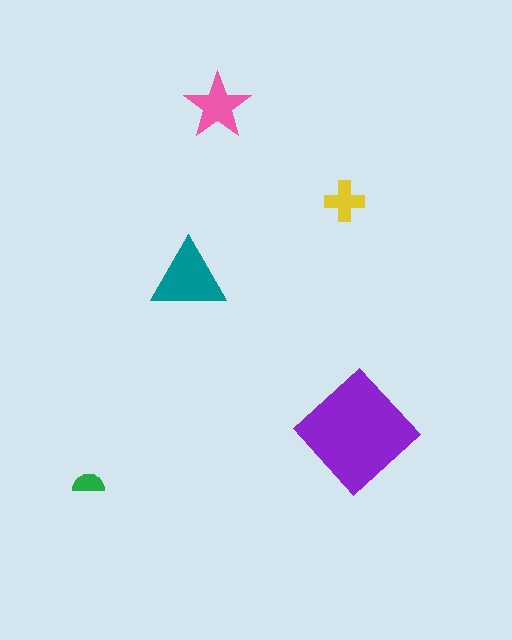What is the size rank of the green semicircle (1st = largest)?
5th.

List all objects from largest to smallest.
The purple diamond, the teal triangle, the pink star, the yellow cross, the green semicircle.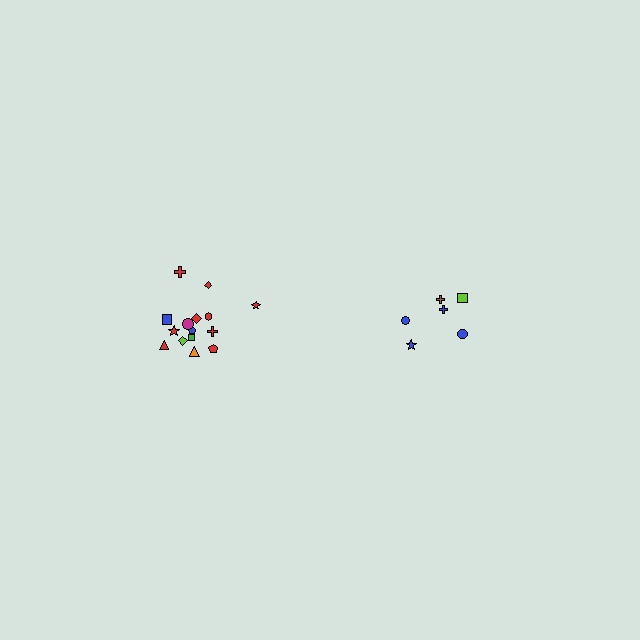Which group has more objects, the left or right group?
The left group.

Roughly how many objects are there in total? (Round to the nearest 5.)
Roughly 20 objects in total.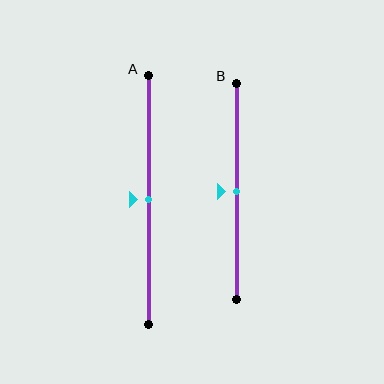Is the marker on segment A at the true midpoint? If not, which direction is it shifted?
Yes, the marker on segment A is at the true midpoint.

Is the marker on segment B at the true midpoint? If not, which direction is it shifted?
Yes, the marker on segment B is at the true midpoint.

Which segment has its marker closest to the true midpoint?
Segment A has its marker closest to the true midpoint.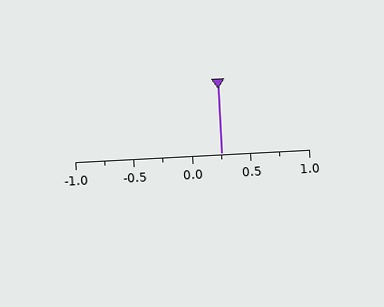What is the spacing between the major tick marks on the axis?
The major ticks are spaced 0.5 apart.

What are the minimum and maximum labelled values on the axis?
The axis runs from -1.0 to 1.0.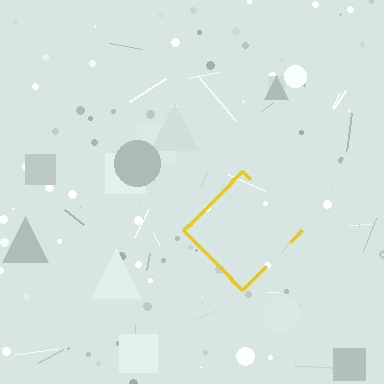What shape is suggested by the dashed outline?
The dashed outline suggests a diamond.